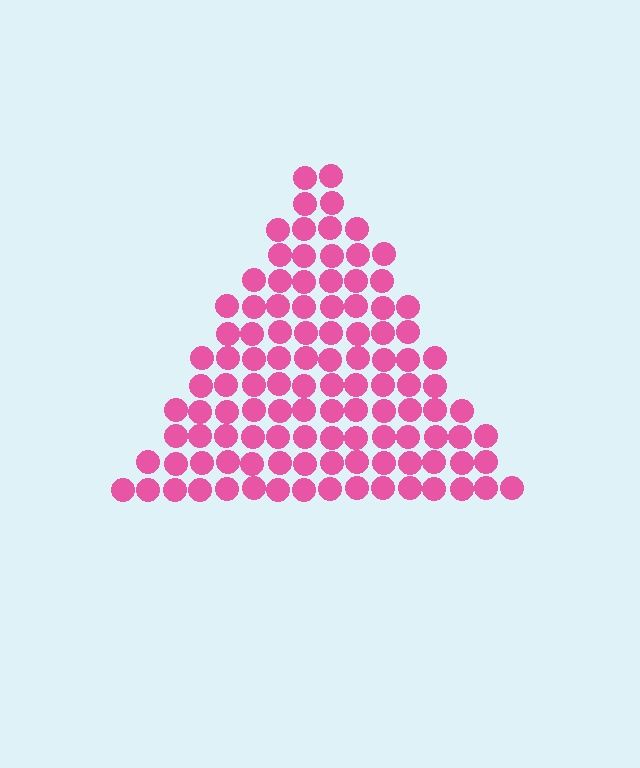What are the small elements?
The small elements are circles.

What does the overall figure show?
The overall figure shows a triangle.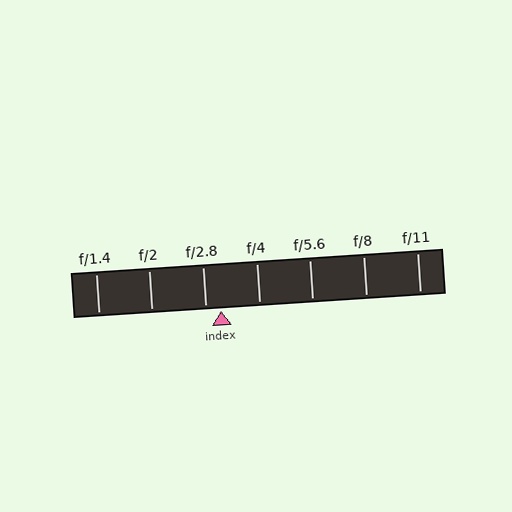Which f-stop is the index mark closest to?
The index mark is closest to f/2.8.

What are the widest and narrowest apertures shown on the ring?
The widest aperture shown is f/1.4 and the narrowest is f/11.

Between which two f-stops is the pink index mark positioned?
The index mark is between f/2.8 and f/4.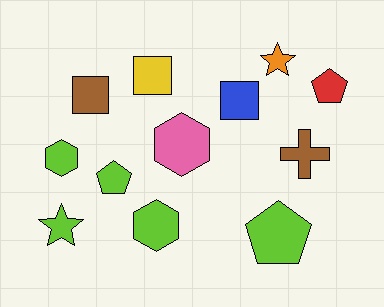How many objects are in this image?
There are 12 objects.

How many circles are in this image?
There are no circles.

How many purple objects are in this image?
There are no purple objects.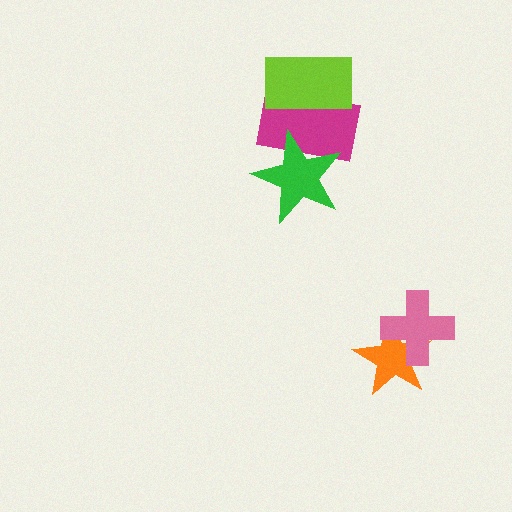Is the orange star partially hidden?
Yes, it is partially covered by another shape.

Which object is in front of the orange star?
The pink cross is in front of the orange star.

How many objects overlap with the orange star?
1 object overlaps with the orange star.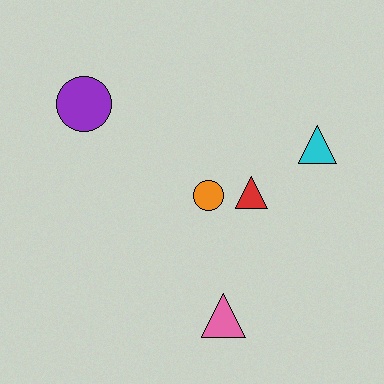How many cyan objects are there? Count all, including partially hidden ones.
There is 1 cyan object.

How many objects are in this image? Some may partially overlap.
There are 5 objects.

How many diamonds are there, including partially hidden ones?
There are no diamonds.